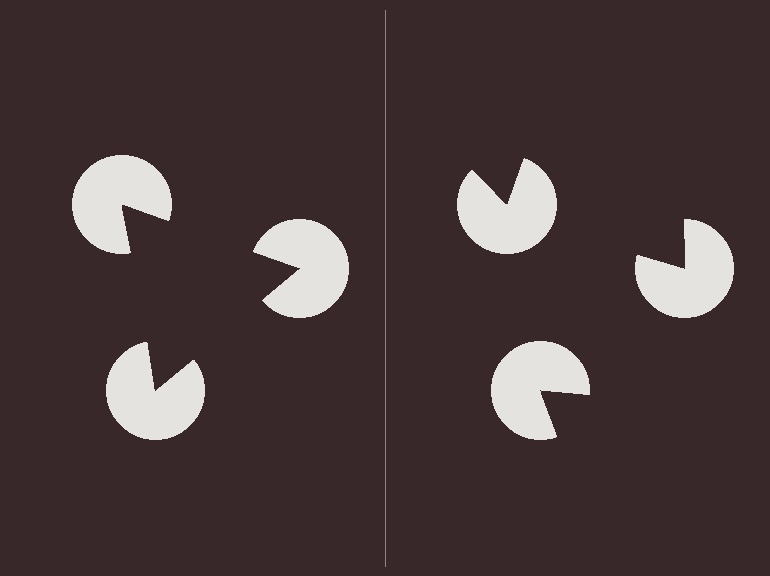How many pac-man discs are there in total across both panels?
6 — 3 on each side.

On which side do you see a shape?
An illusory triangle appears on the left side. On the right side the wedge cuts are rotated, so no coherent shape forms.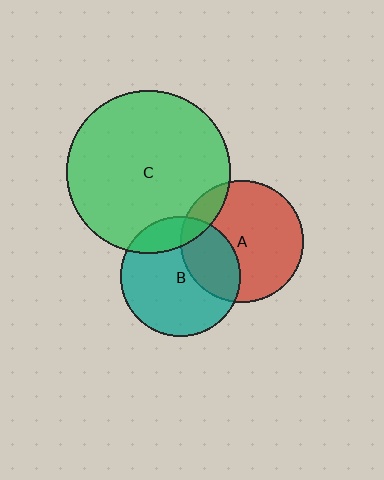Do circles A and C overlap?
Yes.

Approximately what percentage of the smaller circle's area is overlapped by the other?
Approximately 15%.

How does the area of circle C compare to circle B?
Approximately 1.9 times.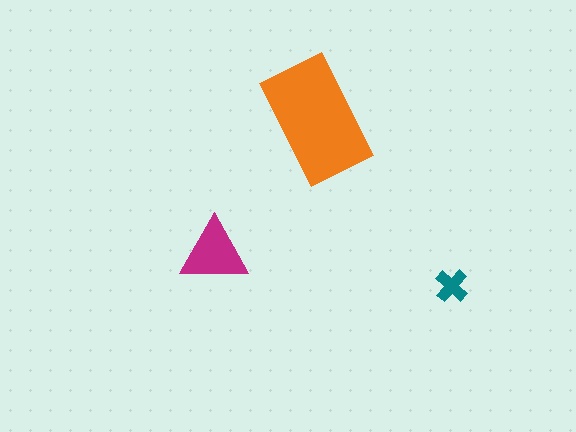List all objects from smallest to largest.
The teal cross, the magenta triangle, the orange rectangle.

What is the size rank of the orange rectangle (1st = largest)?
1st.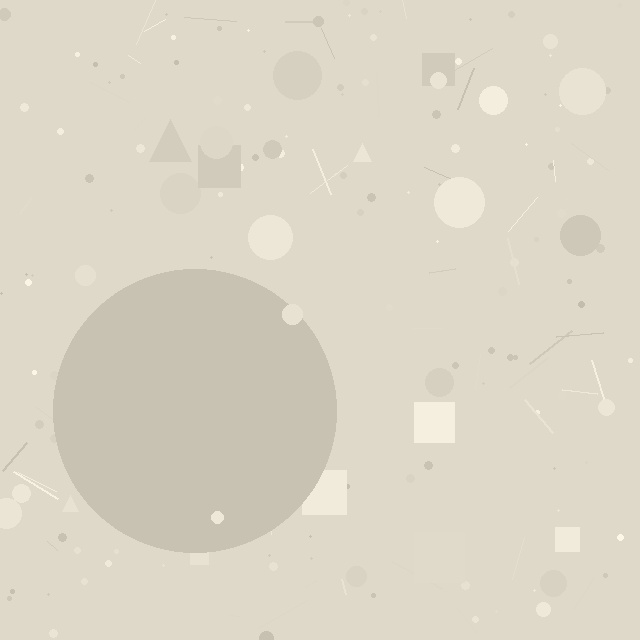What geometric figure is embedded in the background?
A circle is embedded in the background.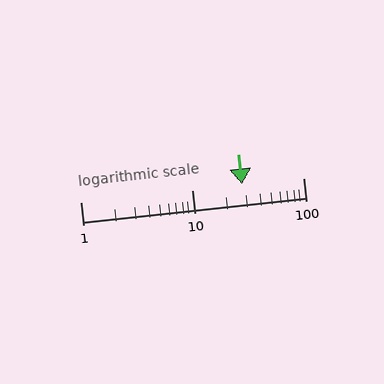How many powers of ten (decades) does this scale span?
The scale spans 2 decades, from 1 to 100.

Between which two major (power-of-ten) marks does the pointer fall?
The pointer is between 10 and 100.